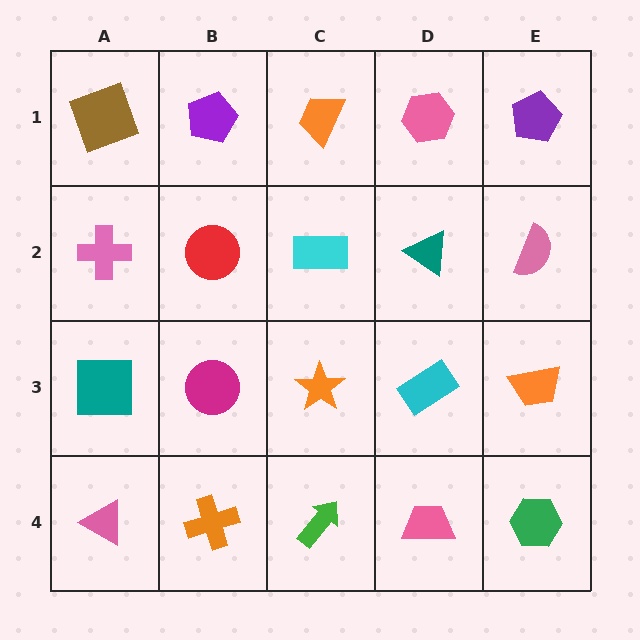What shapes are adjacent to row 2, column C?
An orange trapezoid (row 1, column C), an orange star (row 3, column C), a red circle (row 2, column B), a teal triangle (row 2, column D).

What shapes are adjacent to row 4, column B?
A magenta circle (row 3, column B), a pink triangle (row 4, column A), a green arrow (row 4, column C).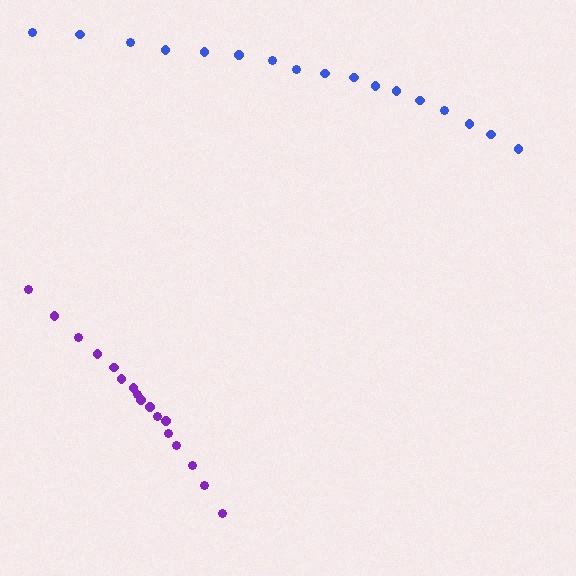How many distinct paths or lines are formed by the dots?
There are 2 distinct paths.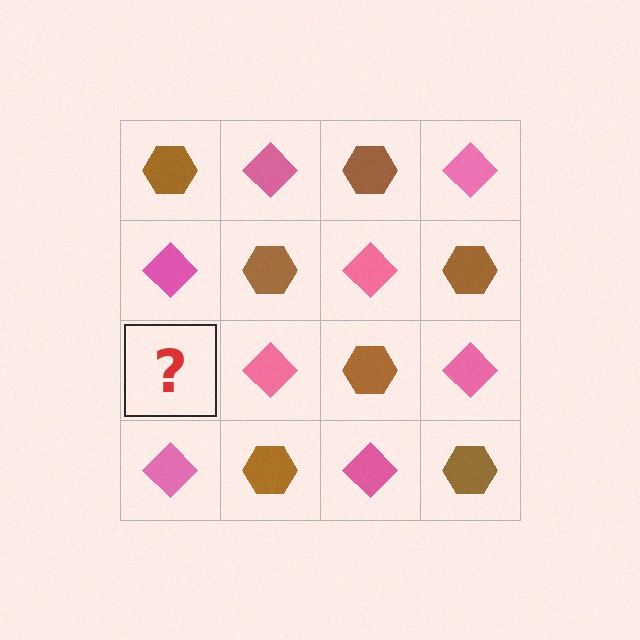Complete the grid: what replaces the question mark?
The question mark should be replaced with a brown hexagon.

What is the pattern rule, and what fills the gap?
The rule is that it alternates brown hexagon and pink diamond in a checkerboard pattern. The gap should be filled with a brown hexagon.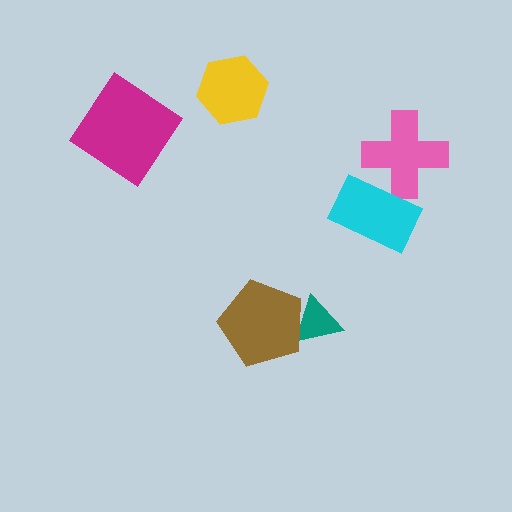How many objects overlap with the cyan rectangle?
1 object overlaps with the cyan rectangle.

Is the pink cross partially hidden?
Yes, it is partially covered by another shape.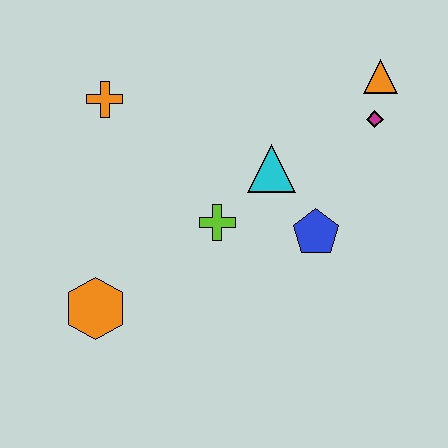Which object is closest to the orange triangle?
The magenta diamond is closest to the orange triangle.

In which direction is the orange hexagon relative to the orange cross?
The orange hexagon is below the orange cross.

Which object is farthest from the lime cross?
The orange triangle is farthest from the lime cross.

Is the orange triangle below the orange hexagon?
No